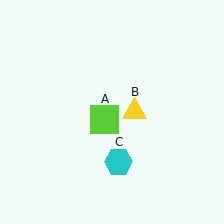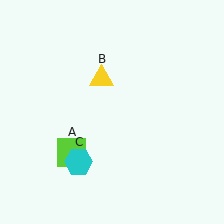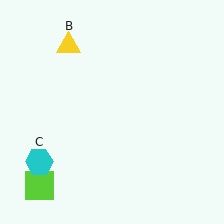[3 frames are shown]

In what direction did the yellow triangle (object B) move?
The yellow triangle (object B) moved up and to the left.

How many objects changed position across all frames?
3 objects changed position: lime square (object A), yellow triangle (object B), cyan hexagon (object C).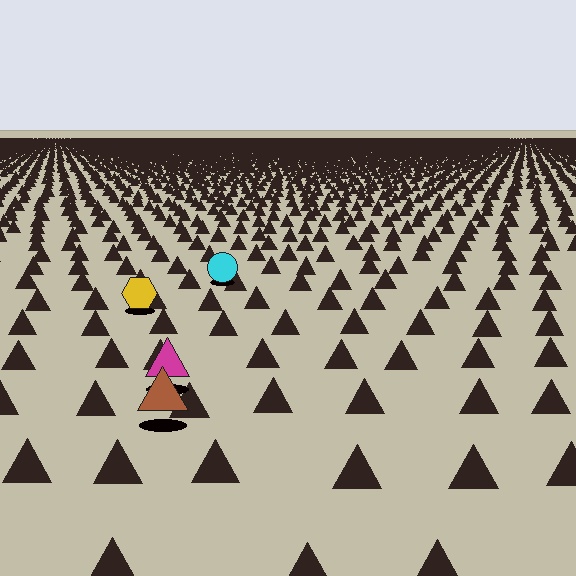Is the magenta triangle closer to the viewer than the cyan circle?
Yes. The magenta triangle is closer — you can tell from the texture gradient: the ground texture is coarser near it.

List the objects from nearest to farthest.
From nearest to farthest: the brown triangle, the magenta triangle, the yellow hexagon, the cyan circle.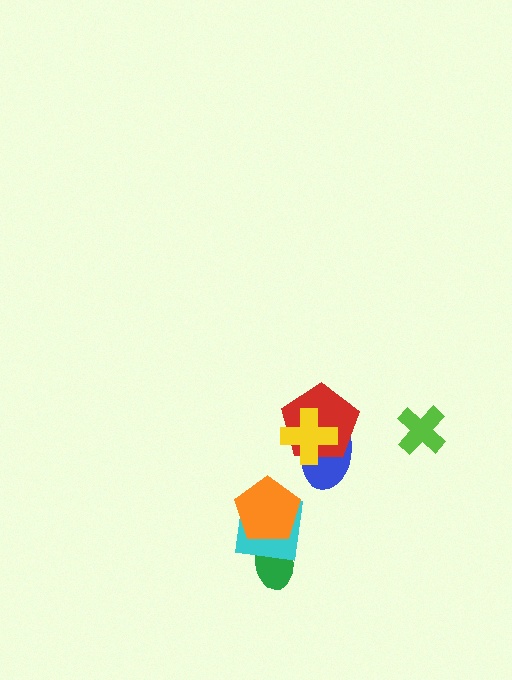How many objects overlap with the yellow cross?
2 objects overlap with the yellow cross.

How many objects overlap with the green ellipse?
2 objects overlap with the green ellipse.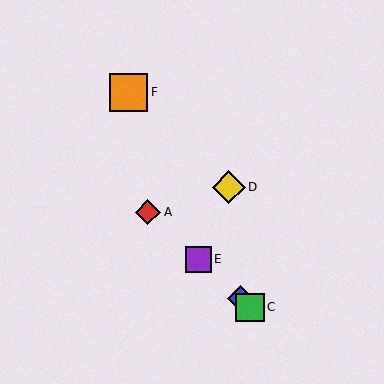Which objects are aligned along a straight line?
Objects A, B, C, E are aligned along a straight line.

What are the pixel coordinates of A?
Object A is at (148, 212).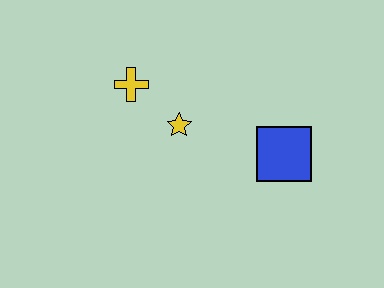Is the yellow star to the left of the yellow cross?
No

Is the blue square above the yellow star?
No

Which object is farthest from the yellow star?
The blue square is farthest from the yellow star.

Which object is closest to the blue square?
The yellow star is closest to the blue square.